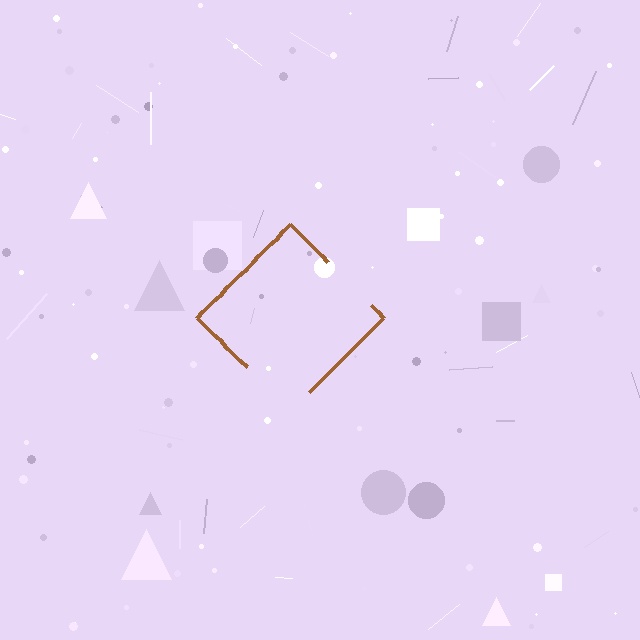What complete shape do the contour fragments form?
The contour fragments form a diamond.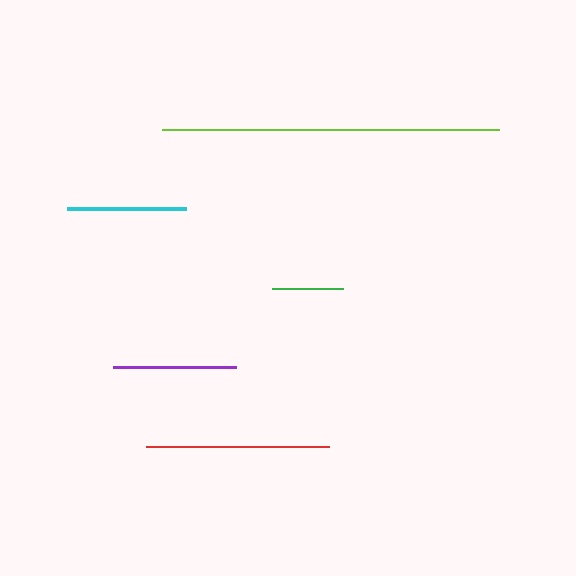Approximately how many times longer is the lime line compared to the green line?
The lime line is approximately 4.7 times the length of the green line.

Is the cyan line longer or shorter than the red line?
The red line is longer than the cyan line.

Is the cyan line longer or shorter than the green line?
The cyan line is longer than the green line.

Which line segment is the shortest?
The green line is the shortest at approximately 71 pixels.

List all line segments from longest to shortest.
From longest to shortest: lime, red, purple, cyan, green.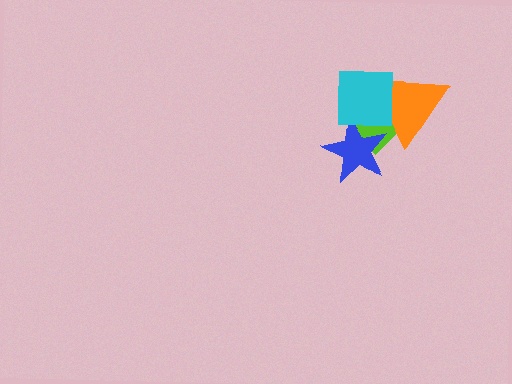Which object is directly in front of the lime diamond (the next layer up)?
The blue star is directly in front of the lime diamond.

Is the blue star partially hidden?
Yes, it is partially covered by another shape.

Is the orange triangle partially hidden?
Yes, it is partially covered by another shape.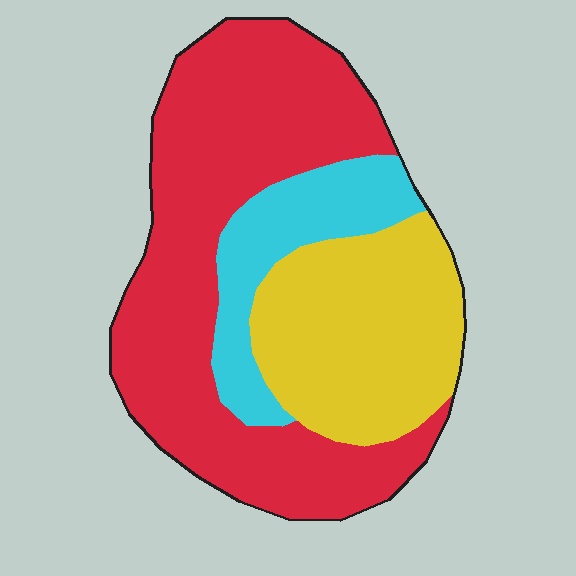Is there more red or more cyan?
Red.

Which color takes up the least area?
Cyan, at roughly 15%.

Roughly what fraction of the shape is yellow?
Yellow takes up between a sixth and a third of the shape.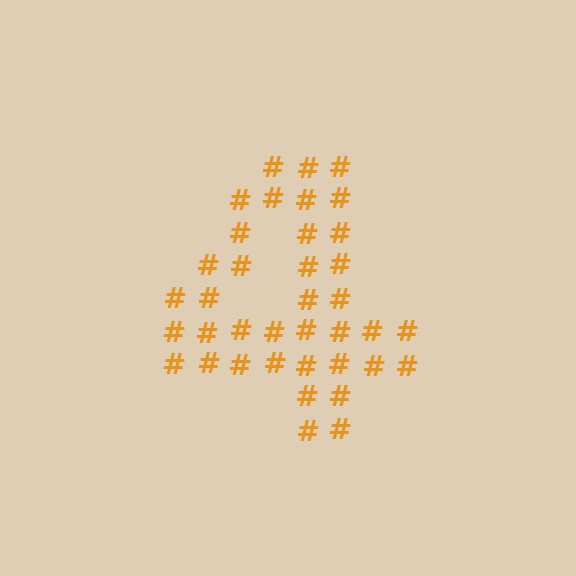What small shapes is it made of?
It is made of small hash symbols.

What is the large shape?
The large shape is the digit 4.